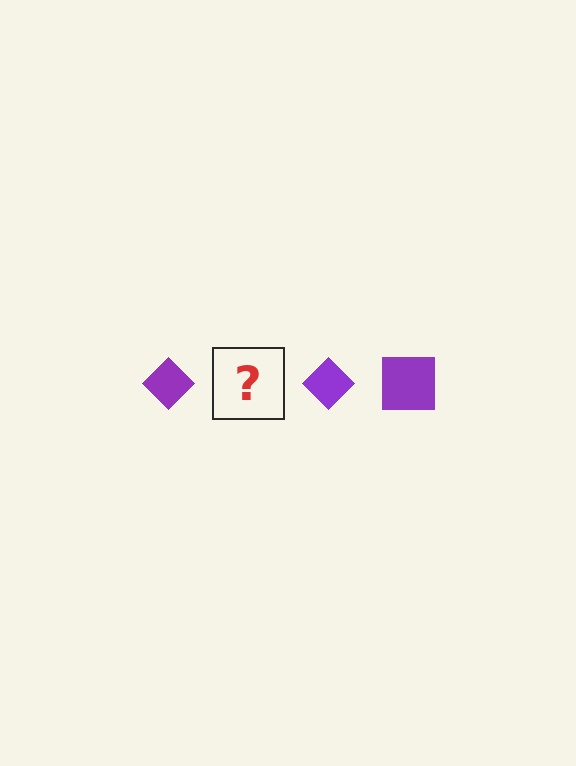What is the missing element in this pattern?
The missing element is a purple square.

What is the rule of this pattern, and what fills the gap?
The rule is that the pattern cycles through diamond, square shapes in purple. The gap should be filled with a purple square.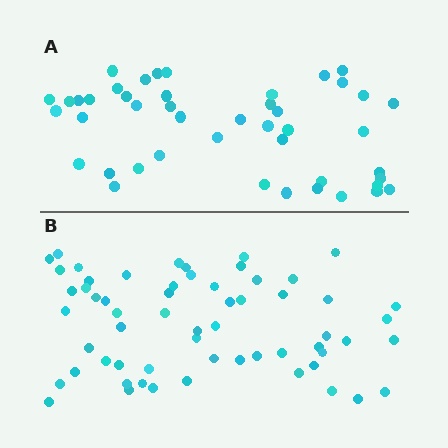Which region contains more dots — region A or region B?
Region B (the bottom region) has more dots.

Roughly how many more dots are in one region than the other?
Region B has approximately 15 more dots than region A.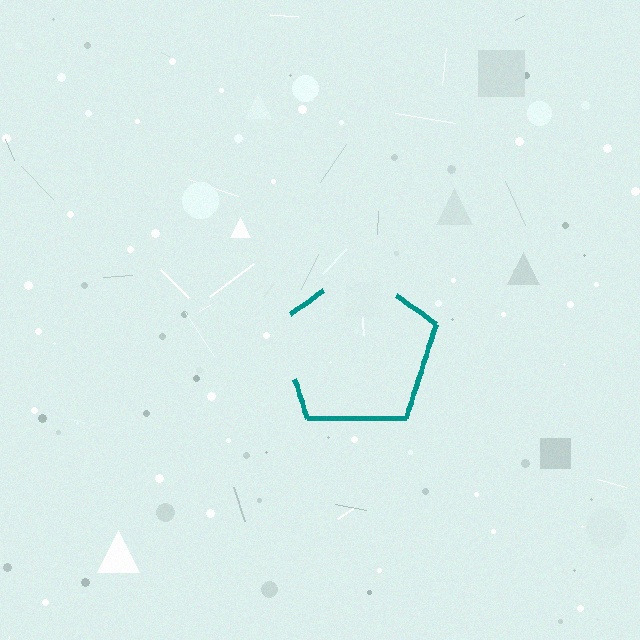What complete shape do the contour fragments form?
The contour fragments form a pentagon.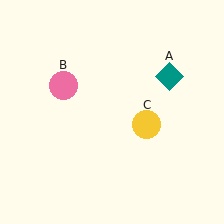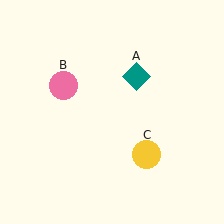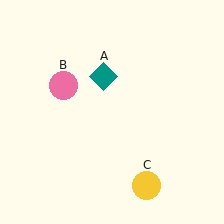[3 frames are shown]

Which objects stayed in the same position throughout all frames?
Pink circle (object B) remained stationary.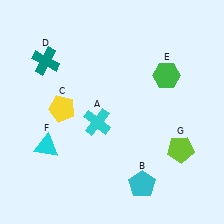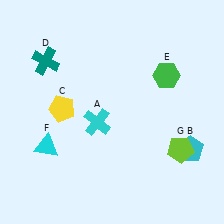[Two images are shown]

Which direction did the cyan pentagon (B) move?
The cyan pentagon (B) moved right.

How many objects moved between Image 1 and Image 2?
1 object moved between the two images.